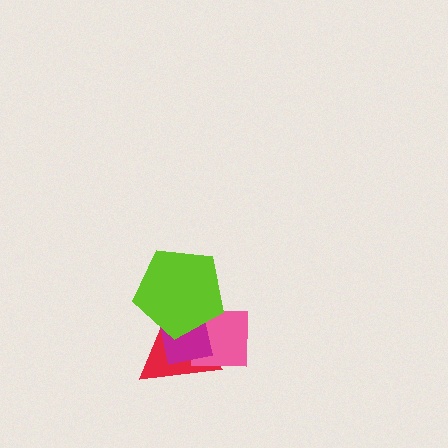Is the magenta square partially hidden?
Yes, it is partially covered by another shape.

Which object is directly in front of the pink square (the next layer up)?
The magenta square is directly in front of the pink square.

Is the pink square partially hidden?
Yes, it is partially covered by another shape.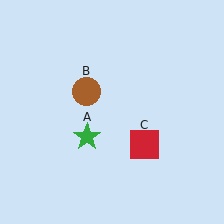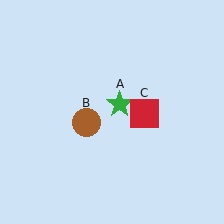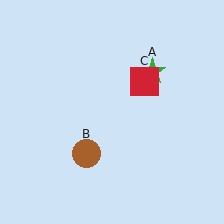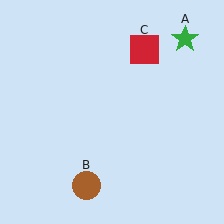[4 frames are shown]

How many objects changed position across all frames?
3 objects changed position: green star (object A), brown circle (object B), red square (object C).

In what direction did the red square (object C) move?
The red square (object C) moved up.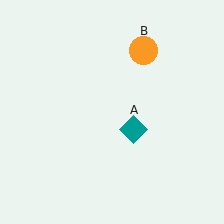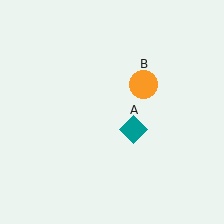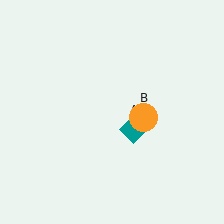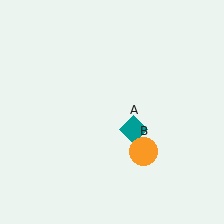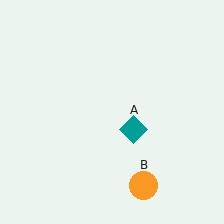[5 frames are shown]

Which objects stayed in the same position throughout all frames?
Teal diamond (object A) remained stationary.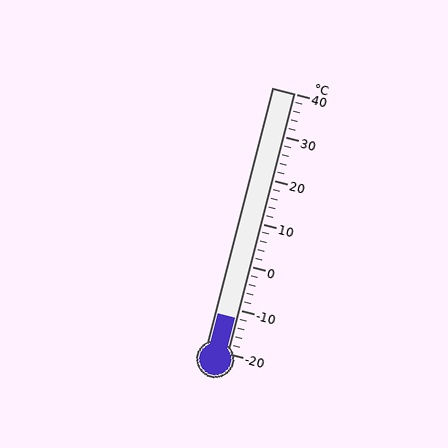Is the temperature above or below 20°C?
The temperature is below 20°C.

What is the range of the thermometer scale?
The thermometer scale ranges from -20°C to 40°C.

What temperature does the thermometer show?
The thermometer shows approximately -12°C.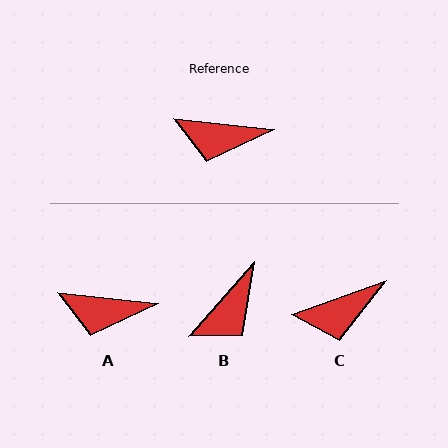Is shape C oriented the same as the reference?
No, it is off by about 26 degrees.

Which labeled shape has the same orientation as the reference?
A.